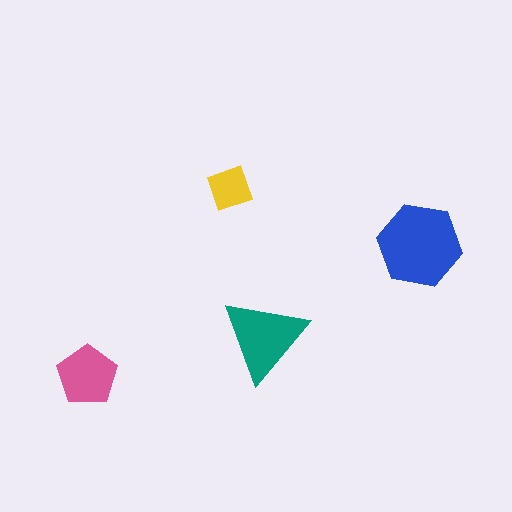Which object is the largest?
The blue hexagon.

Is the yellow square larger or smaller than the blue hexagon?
Smaller.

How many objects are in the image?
There are 4 objects in the image.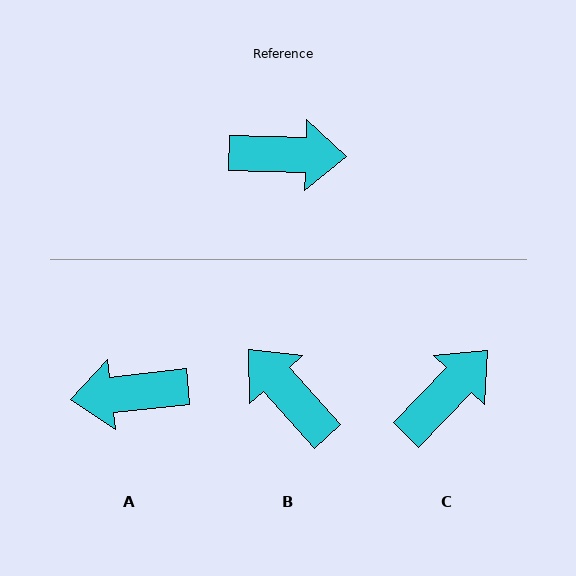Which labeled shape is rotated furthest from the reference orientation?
A, about 172 degrees away.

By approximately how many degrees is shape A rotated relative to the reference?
Approximately 172 degrees clockwise.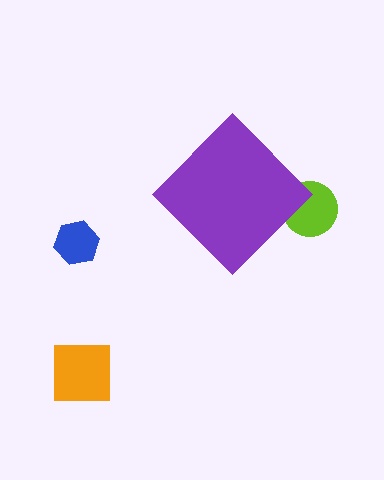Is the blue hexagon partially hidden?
No, the blue hexagon is fully visible.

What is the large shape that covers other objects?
A purple diamond.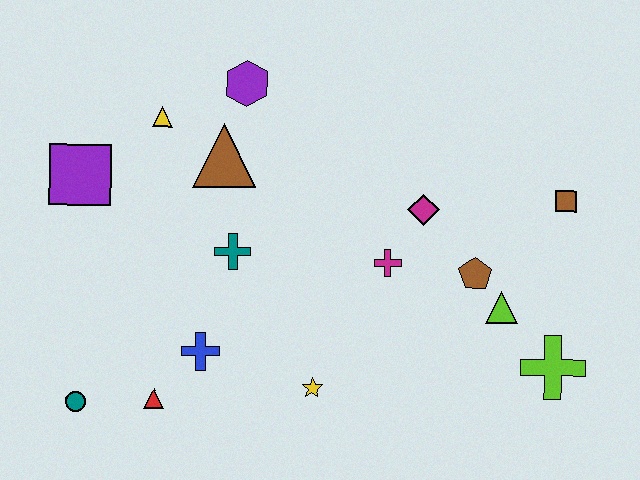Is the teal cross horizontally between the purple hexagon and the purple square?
Yes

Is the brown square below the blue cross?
No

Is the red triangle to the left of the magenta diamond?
Yes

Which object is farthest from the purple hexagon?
The lime cross is farthest from the purple hexagon.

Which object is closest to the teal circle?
The red triangle is closest to the teal circle.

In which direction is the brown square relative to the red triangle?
The brown square is to the right of the red triangle.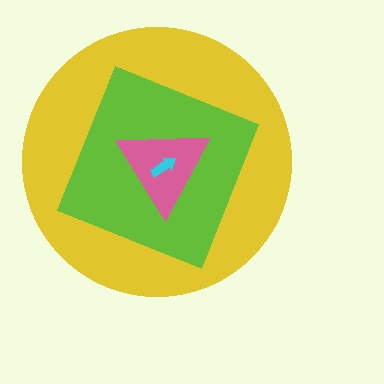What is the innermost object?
The cyan arrow.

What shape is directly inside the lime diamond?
The pink triangle.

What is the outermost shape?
The yellow circle.